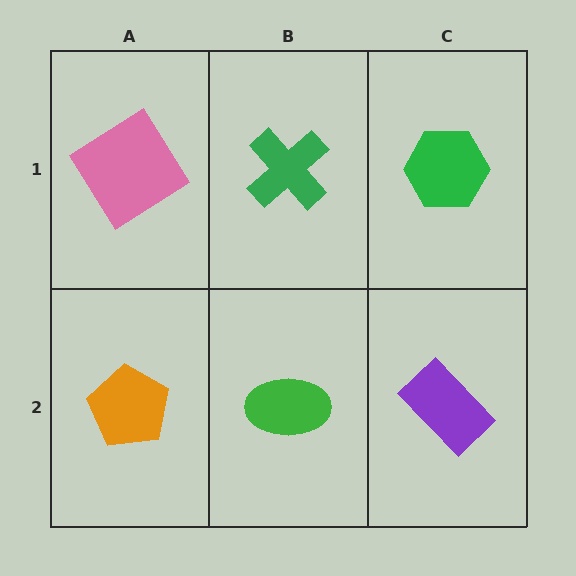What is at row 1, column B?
A green cross.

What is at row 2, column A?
An orange pentagon.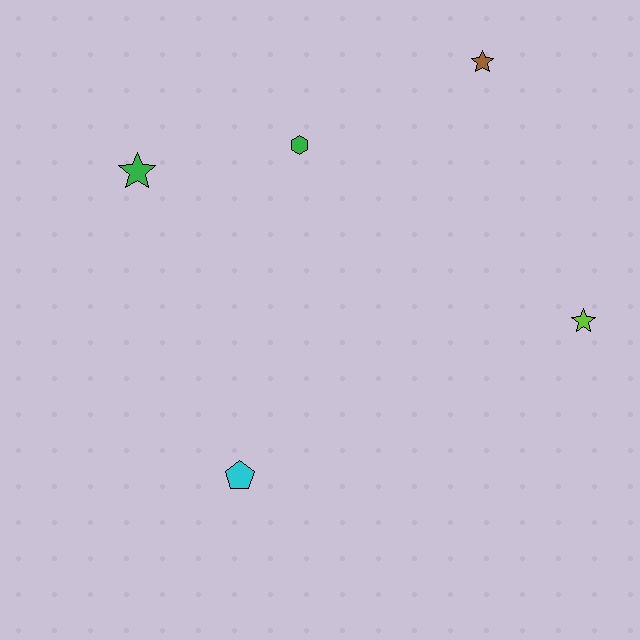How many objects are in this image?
There are 5 objects.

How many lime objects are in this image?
There is 1 lime object.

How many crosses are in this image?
There are no crosses.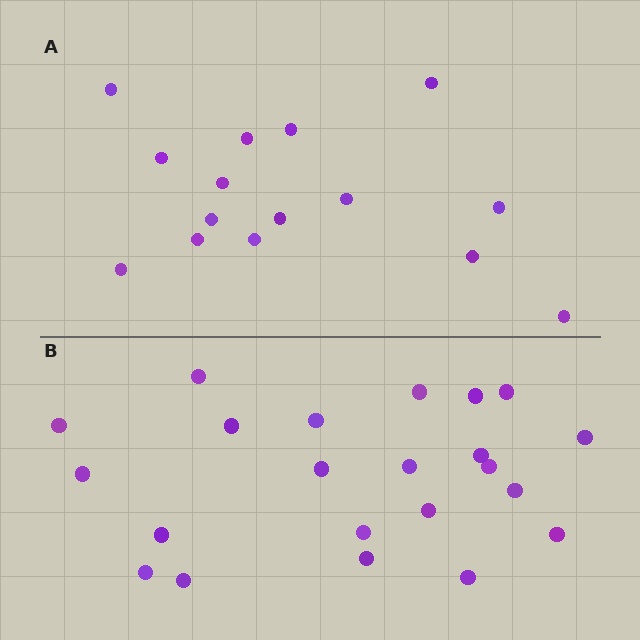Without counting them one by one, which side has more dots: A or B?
Region B (the bottom region) has more dots.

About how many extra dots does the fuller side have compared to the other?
Region B has roughly 8 or so more dots than region A.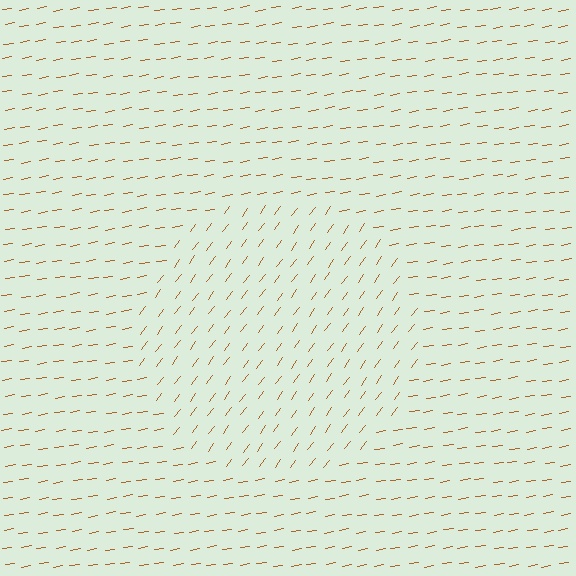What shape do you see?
I see a circle.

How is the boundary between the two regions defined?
The boundary is defined purely by a change in line orientation (approximately 45 degrees difference). All lines are the same color and thickness.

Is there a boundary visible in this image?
Yes, there is a texture boundary formed by a change in line orientation.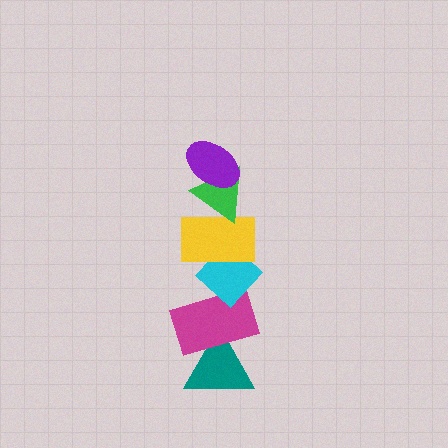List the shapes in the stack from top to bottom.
From top to bottom: the purple ellipse, the green triangle, the yellow rectangle, the cyan diamond, the magenta rectangle, the teal triangle.